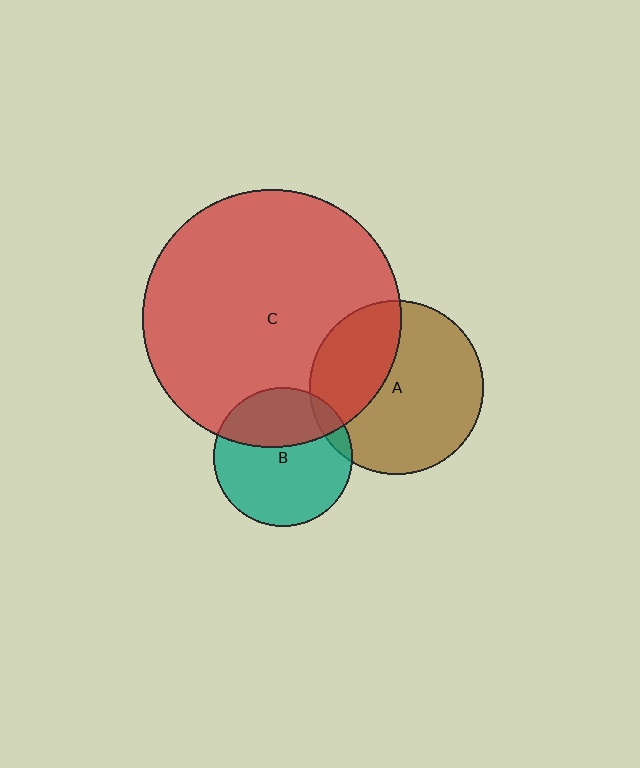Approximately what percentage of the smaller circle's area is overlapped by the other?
Approximately 35%.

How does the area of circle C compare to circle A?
Approximately 2.2 times.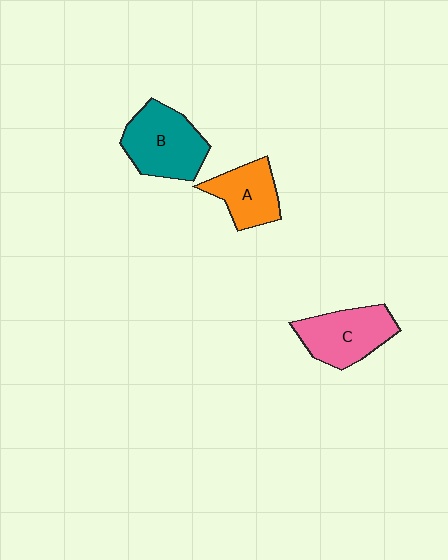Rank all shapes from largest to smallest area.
From largest to smallest: B (teal), C (pink), A (orange).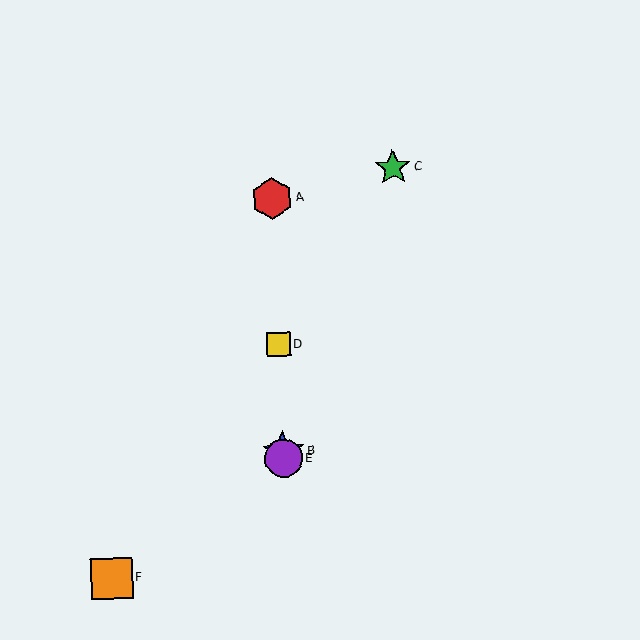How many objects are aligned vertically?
4 objects (A, B, D, E) are aligned vertically.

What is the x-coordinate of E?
Object E is at x≈283.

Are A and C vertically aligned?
No, A is at x≈272 and C is at x≈393.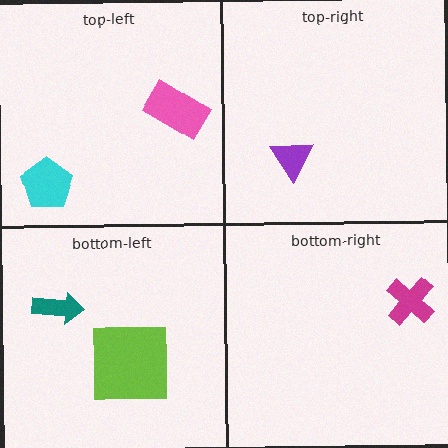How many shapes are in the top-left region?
2.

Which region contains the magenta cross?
The bottom-right region.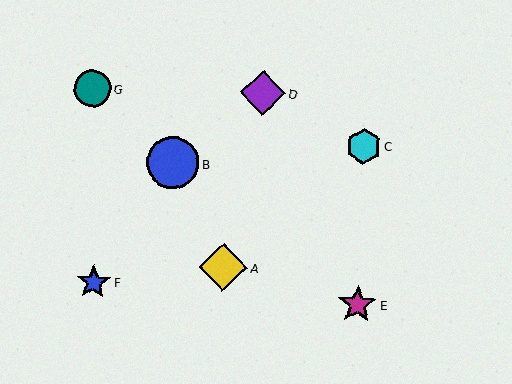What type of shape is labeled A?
Shape A is a yellow diamond.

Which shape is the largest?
The blue circle (labeled B) is the largest.